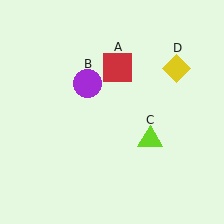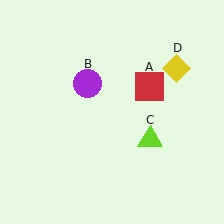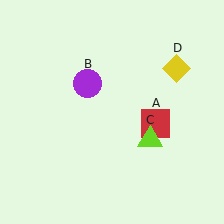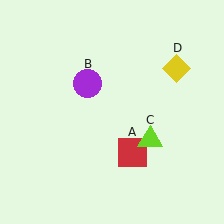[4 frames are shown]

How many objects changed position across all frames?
1 object changed position: red square (object A).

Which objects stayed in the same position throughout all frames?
Purple circle (object B) and lime triangle (object C) and yellow diamond (object D) remained stationary.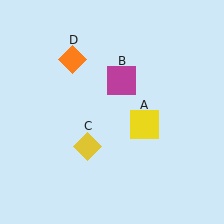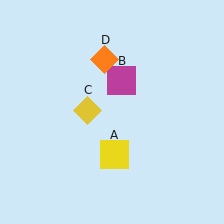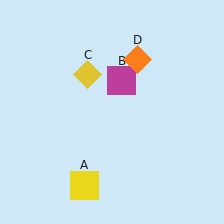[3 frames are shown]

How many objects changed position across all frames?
3 objects changed position: yellow square (object A), yellow diamond (object C), orange diamond (object D).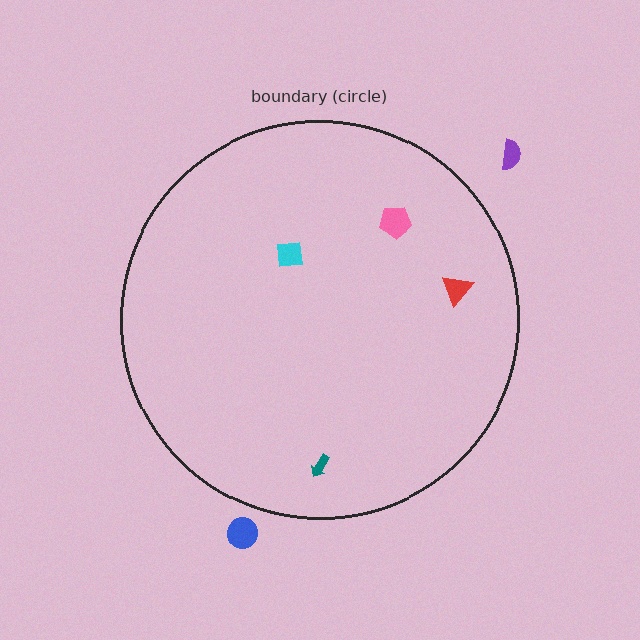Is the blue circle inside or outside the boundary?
Outside.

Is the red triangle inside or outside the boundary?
Inside.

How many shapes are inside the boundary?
4 inside, 2 outside.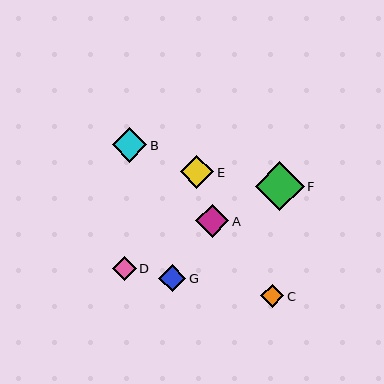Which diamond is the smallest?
Diamond C is the smallest with a size of approximately 23 pixels.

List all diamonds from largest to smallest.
From largest to smallest: F, B, E, A, G, D, C.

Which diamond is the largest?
Diamond F is the largest with a size of approximately 48 pixels.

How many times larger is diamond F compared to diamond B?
Diamond F is approximately 1.4 times the size of diamond B.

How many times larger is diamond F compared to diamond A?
Diamond F is approximately 1.5 times the size of diamond A.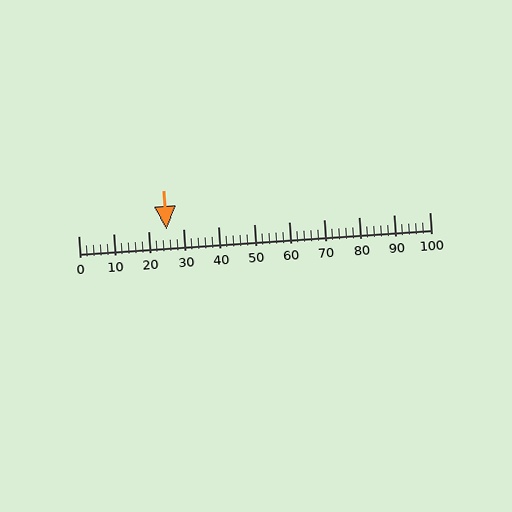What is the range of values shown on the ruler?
The ruler shows values from 0 to 100.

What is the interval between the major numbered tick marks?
The major tick marks are spaced 10 units apart.